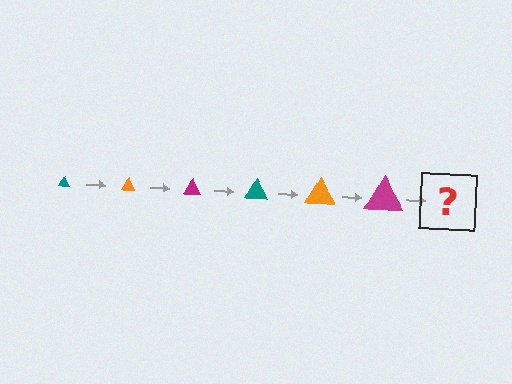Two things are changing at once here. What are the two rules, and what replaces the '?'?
The two rules are that the triangle grows larger each step and the color cycles through teal, orange, and magenta. The '?' should be a teal triangle, larger than the previous one.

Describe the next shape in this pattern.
It should be a teal triangle, larger than the previous one.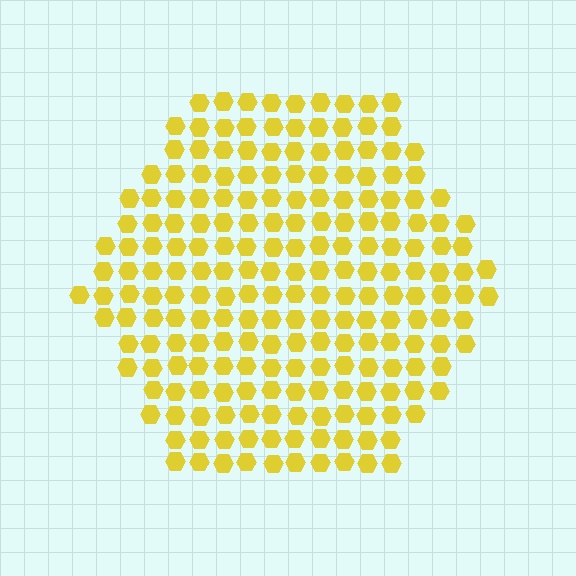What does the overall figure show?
The overall figure shows a hexagon.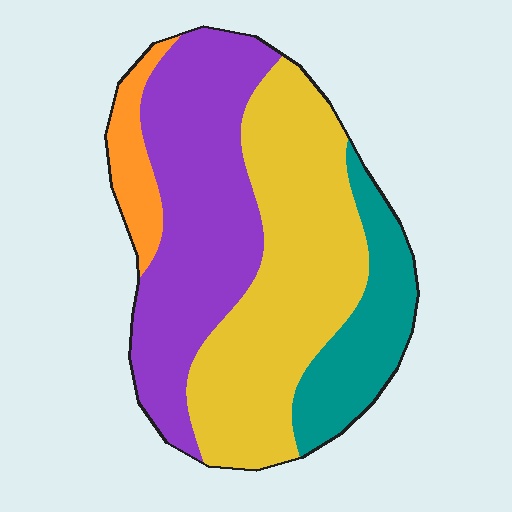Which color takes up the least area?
Orange, at roughly 5%.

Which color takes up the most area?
Yellow, at roughly 40%.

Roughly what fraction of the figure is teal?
Teal covers 16% of the figure.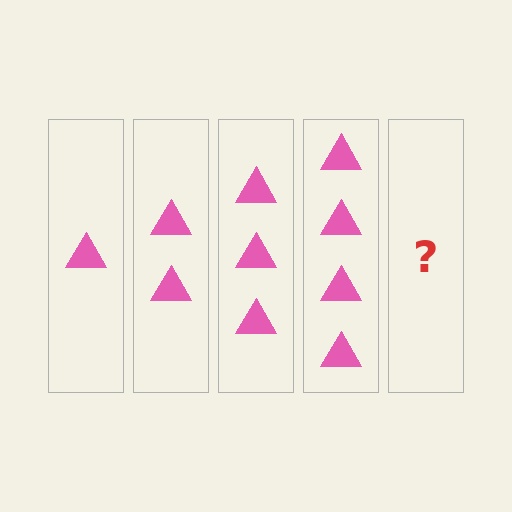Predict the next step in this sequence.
The next step is 5 triangles.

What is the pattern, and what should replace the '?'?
The pattern is that each step adds one more triangle. The '?' should be 5 triangles.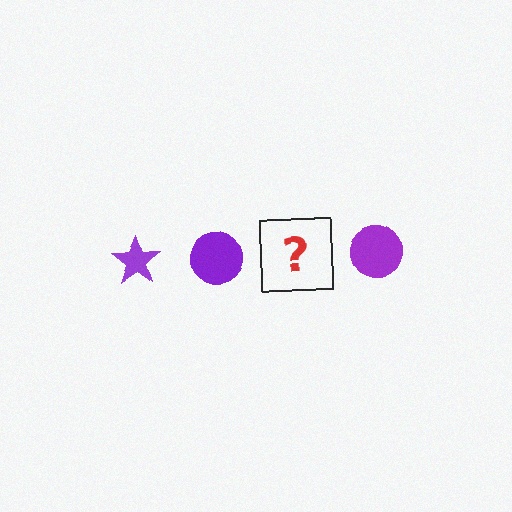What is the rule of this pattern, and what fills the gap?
The rule is that the pattern cycles through star, circle shapes in purple. The gap should be filled with a purple star.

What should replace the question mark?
The question mark should be replaced with a purple star.